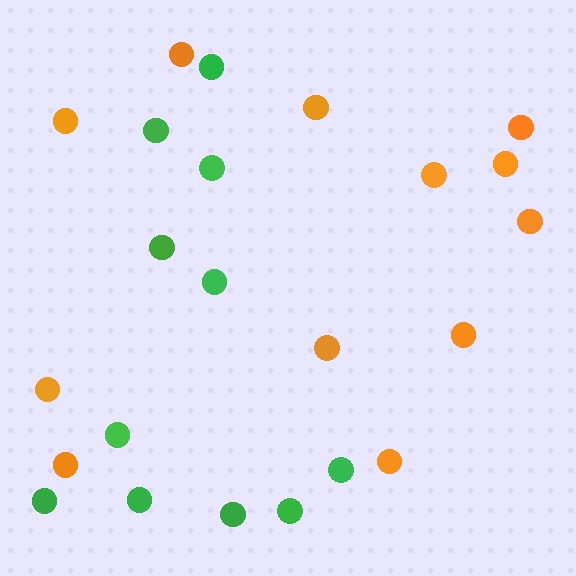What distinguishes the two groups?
There are 2 groups: one group of green circles (11) and one group of orange circles (12).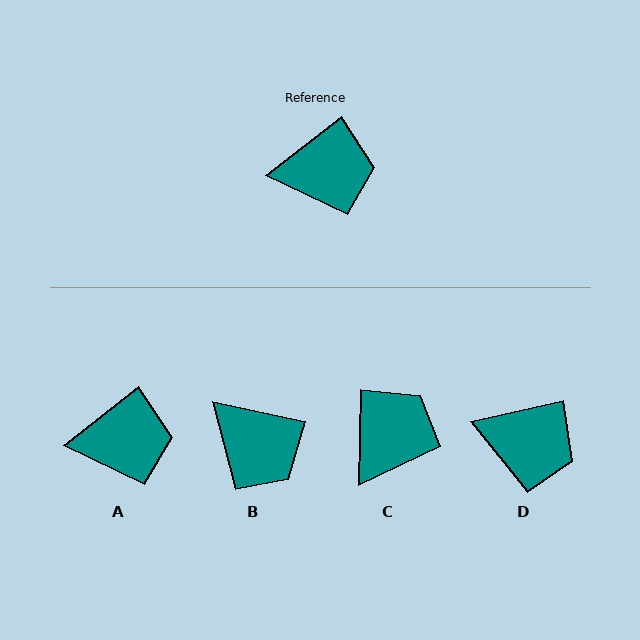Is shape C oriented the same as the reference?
No, it is off by about 51 degrees.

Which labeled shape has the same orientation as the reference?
A.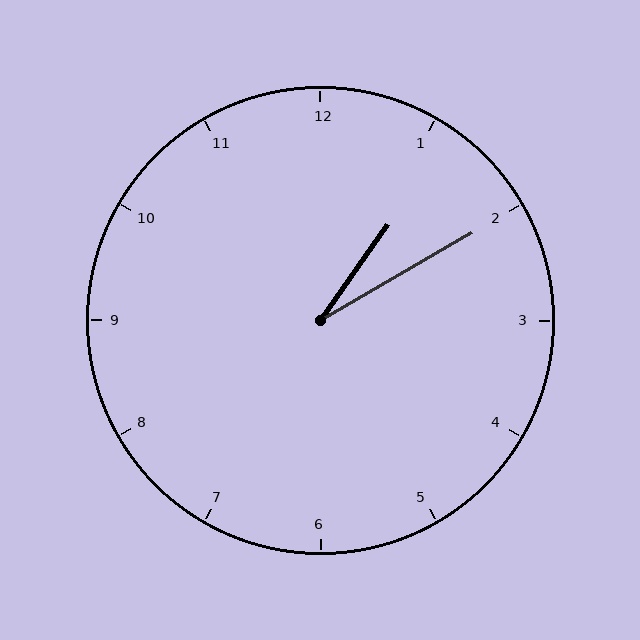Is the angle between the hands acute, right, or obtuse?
It is acute.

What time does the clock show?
1:10.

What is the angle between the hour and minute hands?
Approximately 25 degrees.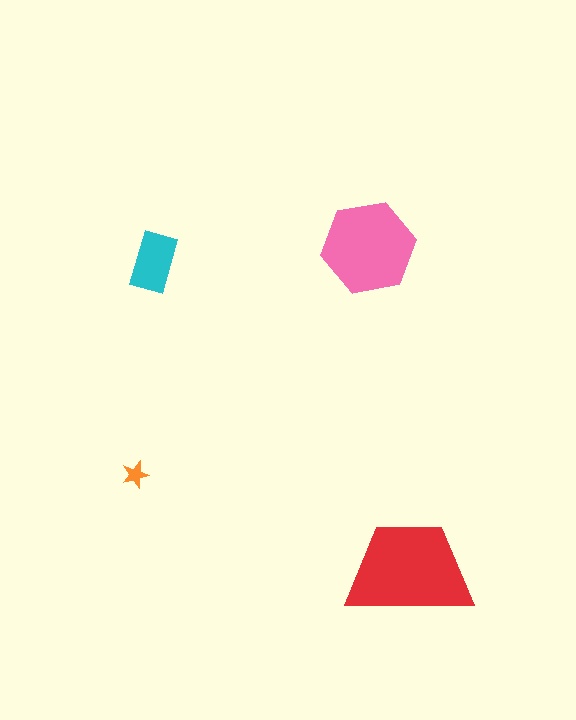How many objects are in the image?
There are 4 objects in the image.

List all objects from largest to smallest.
The red trapezoid, the pink hexagon, the cyan rectangle, the orange star.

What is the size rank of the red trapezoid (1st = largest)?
1st.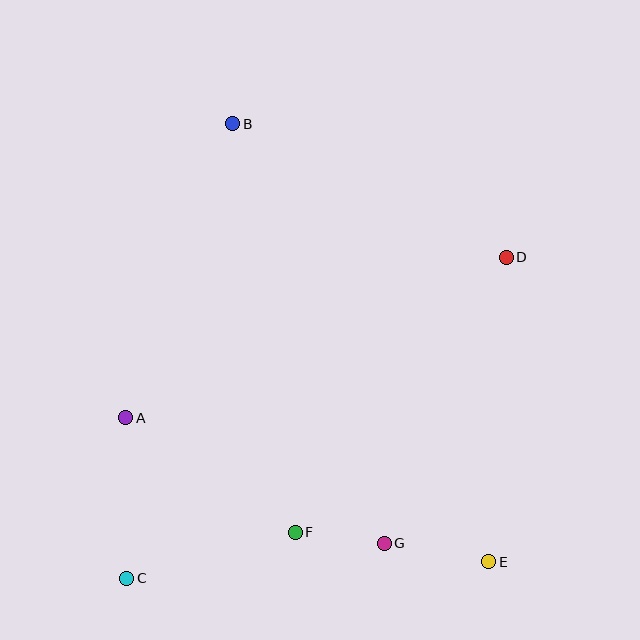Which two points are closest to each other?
Points F and G are closest to each other.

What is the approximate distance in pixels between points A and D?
The distance between A and D is approximately 412 pixels.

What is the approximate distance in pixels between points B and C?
The distance between B and C is approximately 467 pixels.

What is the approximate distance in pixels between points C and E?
The distance between C and E is approximately 362 pixels.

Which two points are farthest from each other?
Points B and E are farthest from each other.